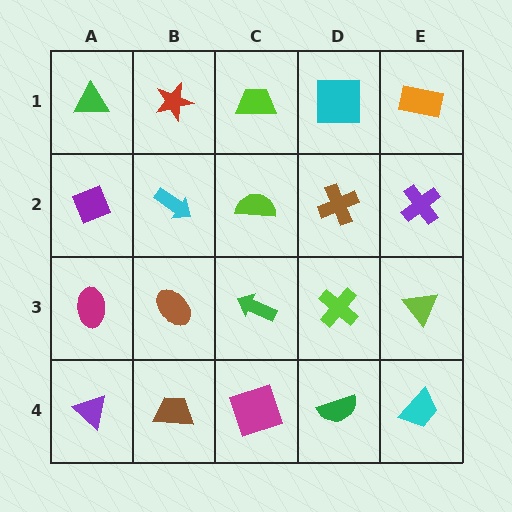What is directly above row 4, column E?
A lime triangle.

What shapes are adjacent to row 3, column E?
A purple cross (row 2, column E), a cyan trapezoid (row 4, column E), a lime cross (row 3, column D).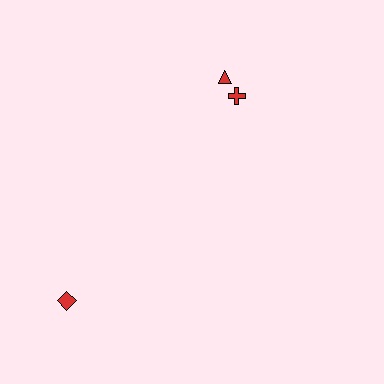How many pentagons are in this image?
There are no pentagons.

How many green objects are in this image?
There are no green objects.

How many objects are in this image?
There are 3 objects.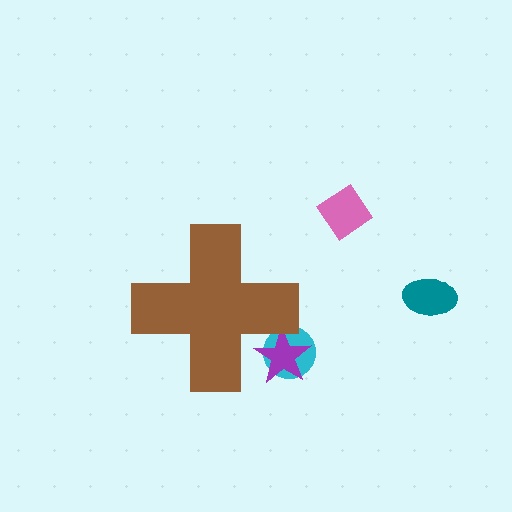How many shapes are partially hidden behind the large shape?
2 shapes are partially hidden.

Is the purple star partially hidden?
Yes, the purple star is partially hidden behind the brown cross.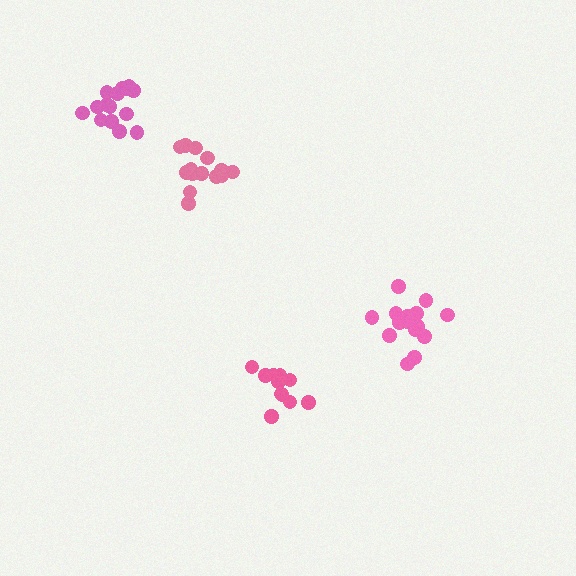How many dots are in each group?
Group 1: 16 dots, Group 2: 11 dots, Group 3: 14 dots, Group 4: 15 dots (56 total).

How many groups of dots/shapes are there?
There are 4 groups.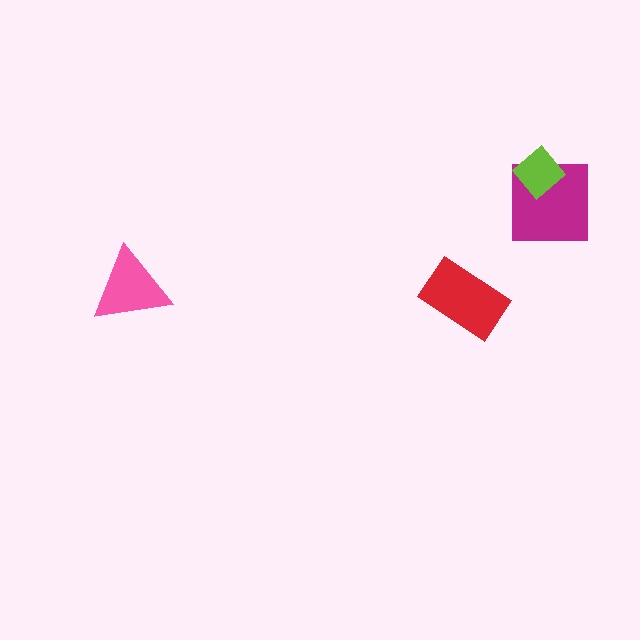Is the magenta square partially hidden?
Yes, it is partially covered by another shape.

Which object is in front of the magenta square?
The lime diamond is in front of the magenta square.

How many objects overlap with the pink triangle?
0 objects overlap with the pink triangle.